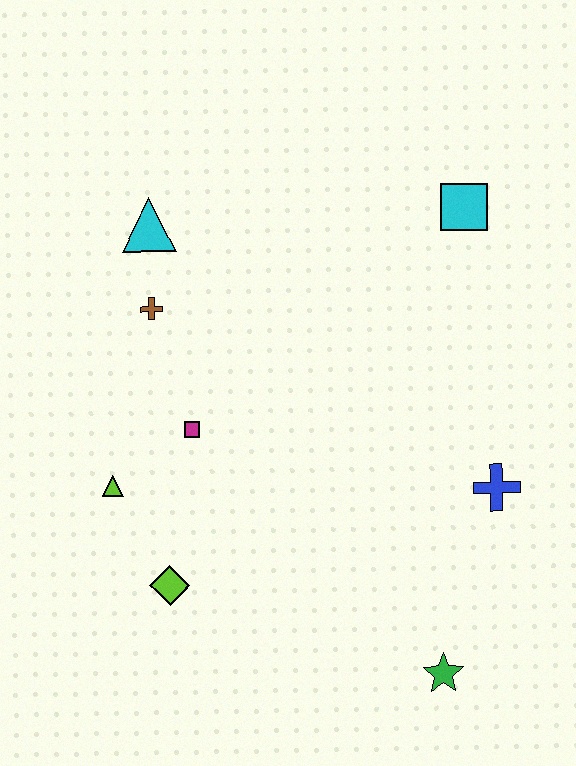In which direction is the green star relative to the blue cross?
The green star is below the blue cross.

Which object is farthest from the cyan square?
The lime diamond is farthest from the cyan square.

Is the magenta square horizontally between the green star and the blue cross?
No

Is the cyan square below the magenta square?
No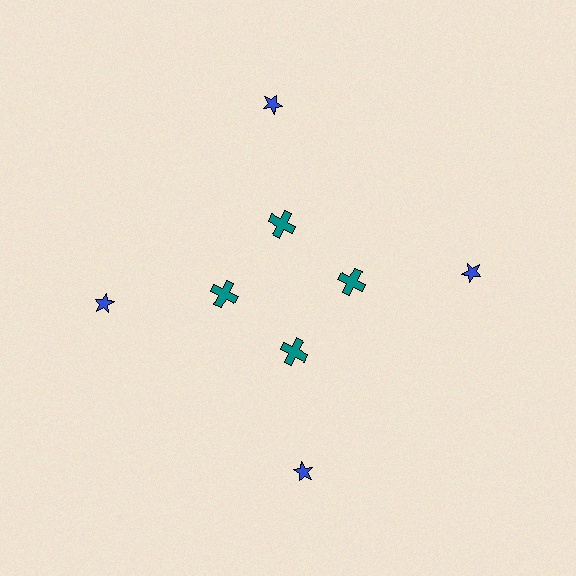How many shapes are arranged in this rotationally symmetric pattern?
There are 8 shapes, arranged in 4 groups of 2.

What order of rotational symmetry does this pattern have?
This pattern has 4-fold rotational symmetry.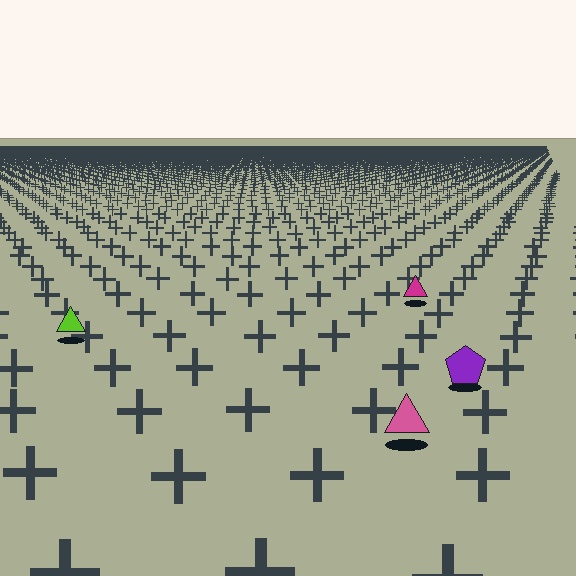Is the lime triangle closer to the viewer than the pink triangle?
No. The pink triangle is closer — you can tell from the texture gradient: the ground texture is coarser near it.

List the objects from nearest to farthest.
From nearest to farthest: the pink triangle, the purple pentagon, the lime triangle, the magenta triangle.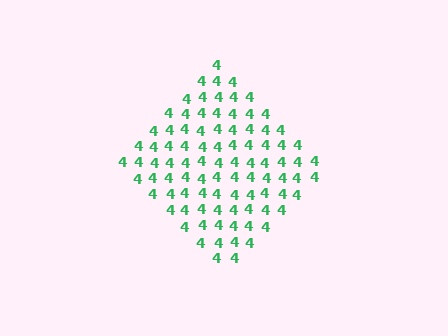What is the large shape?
The large shape is a diamond.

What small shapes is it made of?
It is made of small digit 4's.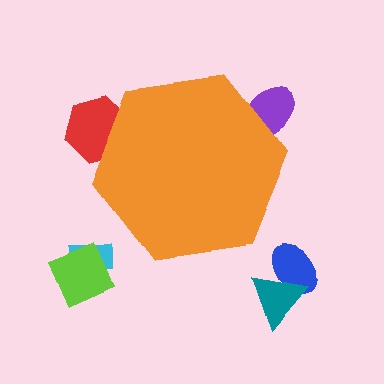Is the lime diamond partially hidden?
No, the lime diamond is fully visible.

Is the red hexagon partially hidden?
Yes, the red hexagon is partially hidden behind the orange hexagon.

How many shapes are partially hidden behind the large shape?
2 shapes are partially hidden.